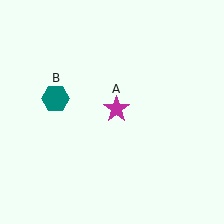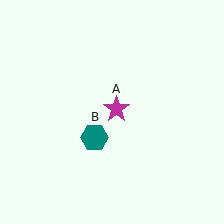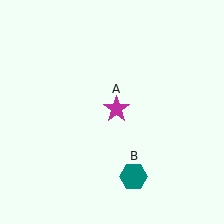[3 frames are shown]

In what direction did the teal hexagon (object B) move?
The teal hexagon (object B) moved down and to the right.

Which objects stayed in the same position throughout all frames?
Magenta star (object A) remained stationary.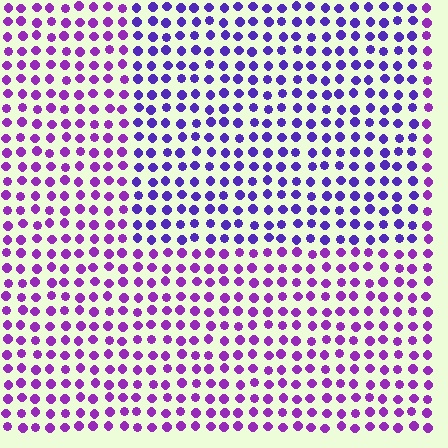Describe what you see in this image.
The image is filled with small purple elements in a uniform arrangement. A rectangle-shaped region is visible where the elements are tinted to a slightly different hue, forming a subtle color boundary.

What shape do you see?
I see a rectangle.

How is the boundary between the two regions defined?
The boundary is defined purely by a slight shift in hue (about 30 degrees). Spacing, size, and orientation are identical on both sides.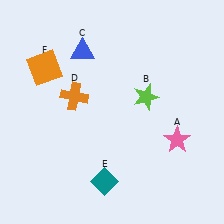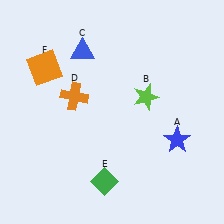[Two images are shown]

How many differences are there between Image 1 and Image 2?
There are 2 differences between the two images.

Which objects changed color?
A changed from pink to blue. E changed from teal to green.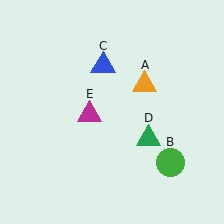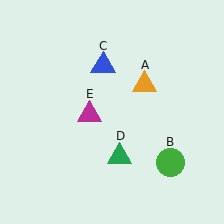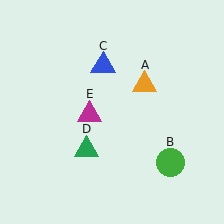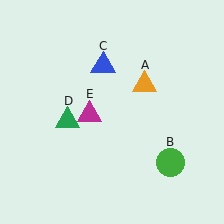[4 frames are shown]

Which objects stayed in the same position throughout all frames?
Orange triangle (object A) and green circle (object B) and blue triangle (object C) and magenta triangle (object E) remained stationary.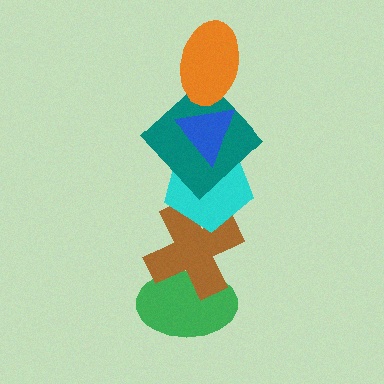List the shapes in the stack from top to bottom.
From top to bottom: the orange ellipse, the blue triangle, the teal diamond, the cyan pentagon, the brown cross, the green ellipse.